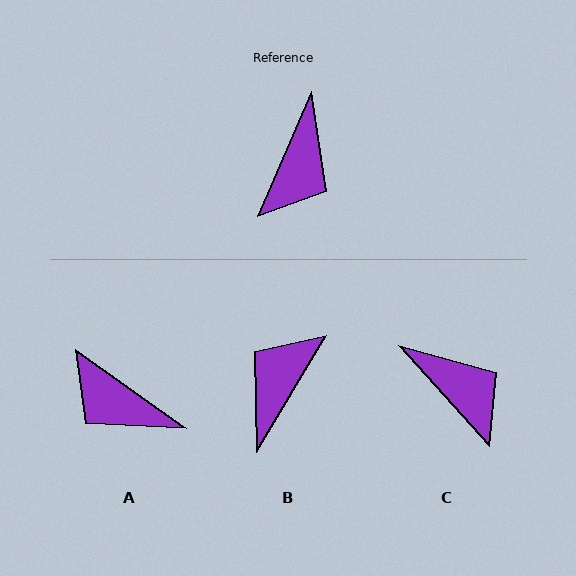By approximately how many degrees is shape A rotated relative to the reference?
Approximately 102 degrees clockwise.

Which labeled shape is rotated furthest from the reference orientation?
B, about 172 degrees away.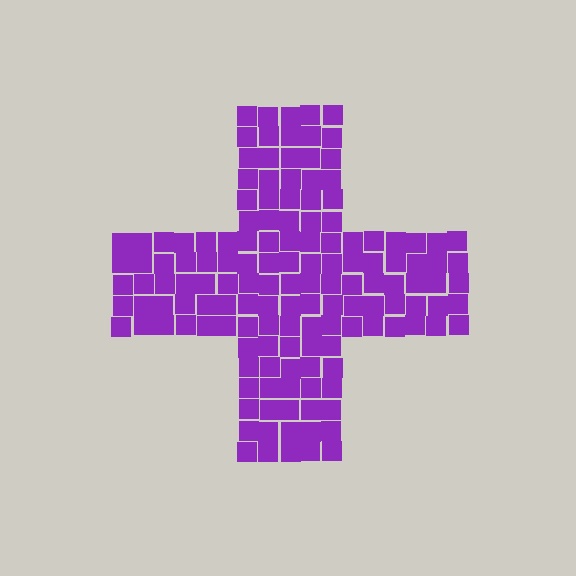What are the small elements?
The small elements are squares.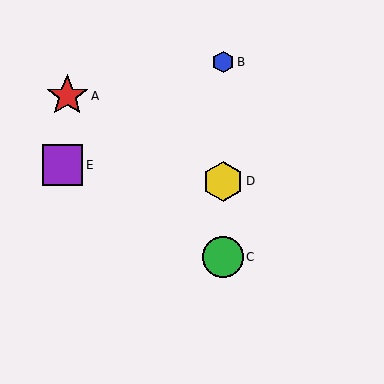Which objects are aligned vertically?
Objects B, C, D are aligned vertically.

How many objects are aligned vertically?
3 objects (B, C, D) are aligned vertically.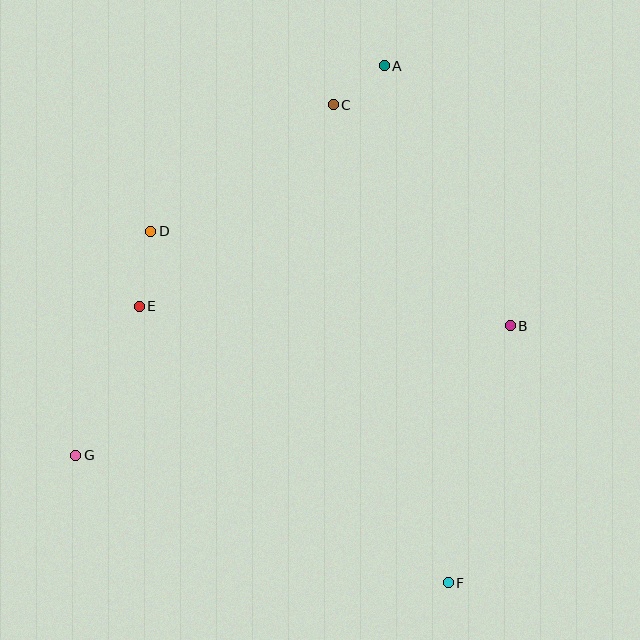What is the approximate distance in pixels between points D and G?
The distance between D and G is approximately 236 pixels.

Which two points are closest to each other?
Points A and C are closest to each other.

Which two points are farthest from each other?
Points A and F are farthest from each other.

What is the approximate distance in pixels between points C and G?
The distance between C and G is approximately 435 pixels.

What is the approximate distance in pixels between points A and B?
The distance between A and B is approximately 289 pixels.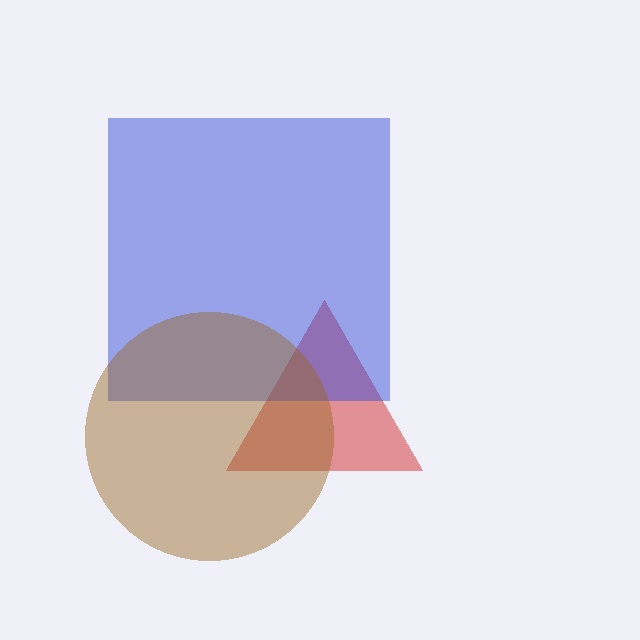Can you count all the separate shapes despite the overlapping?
Yes, there are 3 separate shapes.